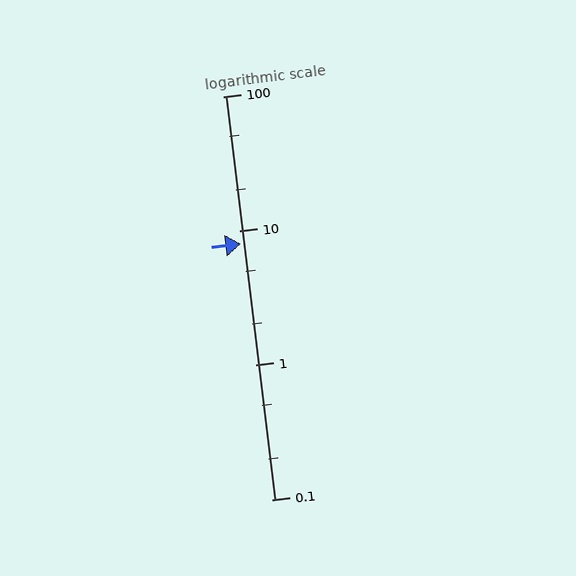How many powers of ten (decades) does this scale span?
The scale spans 3 decades, from 0.1 to 100.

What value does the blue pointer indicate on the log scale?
The pointer indicates approximately 8.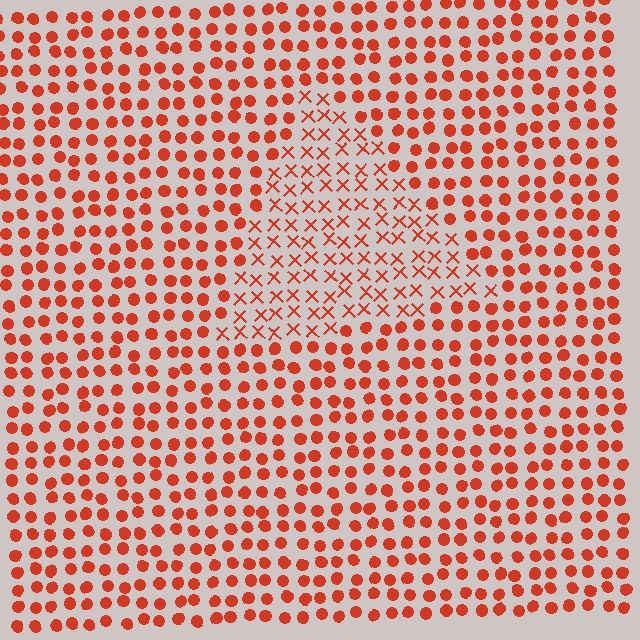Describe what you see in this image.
The image is filled with small red elements arranged in a uniform grid. A triangle-shaped region contains X marks, while the surrounding area contains circles. The boundary is defined purely by the change in element shape.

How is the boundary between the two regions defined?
The boundary is defined by a change in element shape: X marks inside vs. circles outside. All elements share the same color and spacing.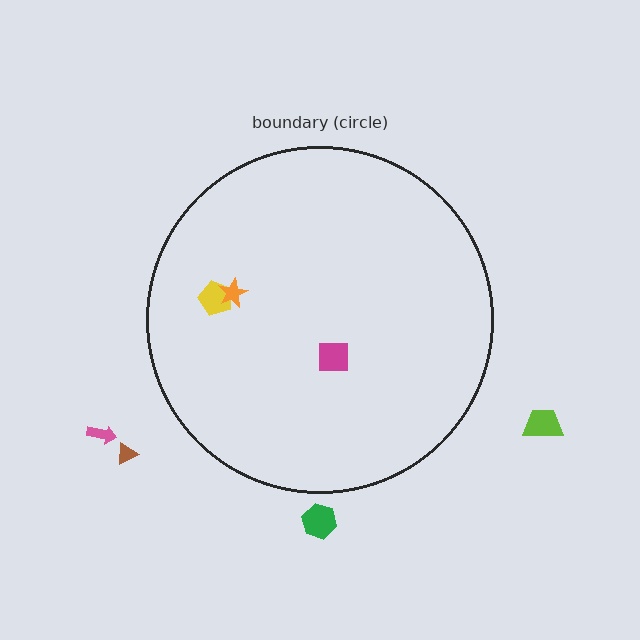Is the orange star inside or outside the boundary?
Inside.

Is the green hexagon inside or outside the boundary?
Outside.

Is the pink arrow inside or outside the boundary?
Outside.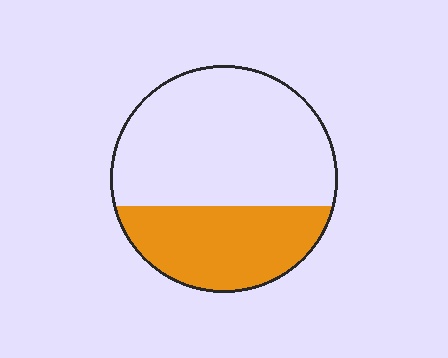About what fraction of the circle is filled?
About one third (1/3).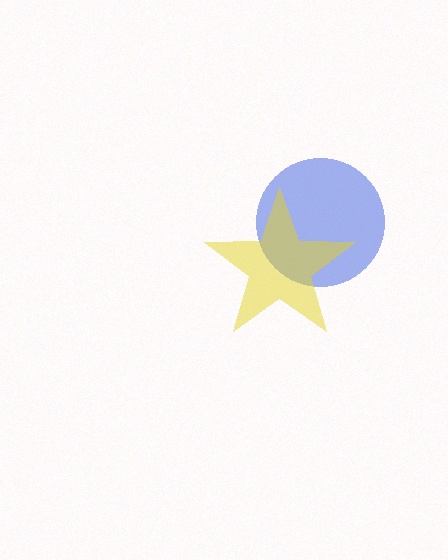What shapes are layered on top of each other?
The layered shapes are: a blue circle, a yellow star.